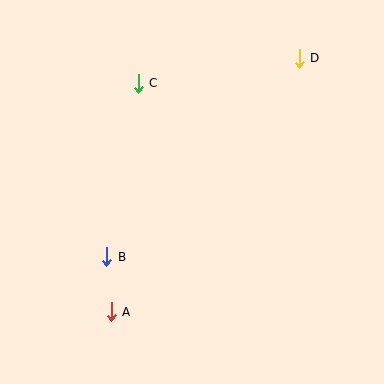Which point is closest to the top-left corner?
Point C is closest to the top-left corner.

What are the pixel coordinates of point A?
Point A is at (111, 312).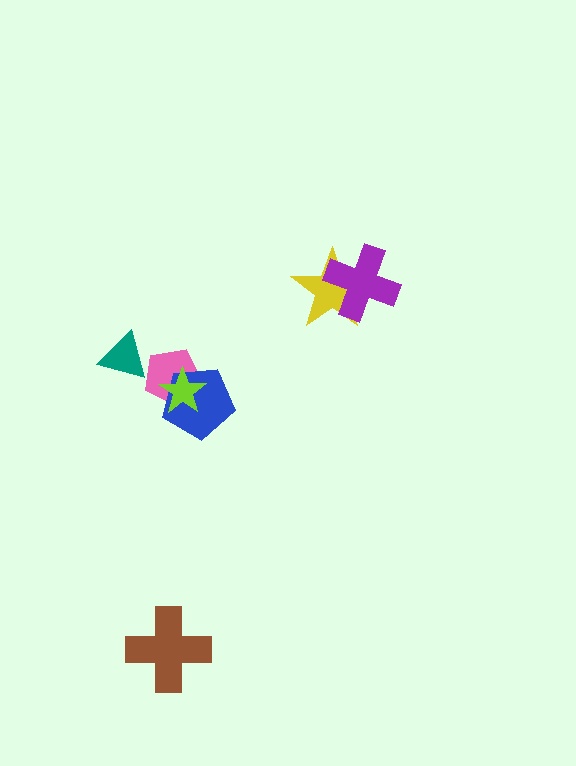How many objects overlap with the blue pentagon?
2 objects overlap with the blue pentagon.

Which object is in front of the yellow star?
The purple cross is in front of the yellow star.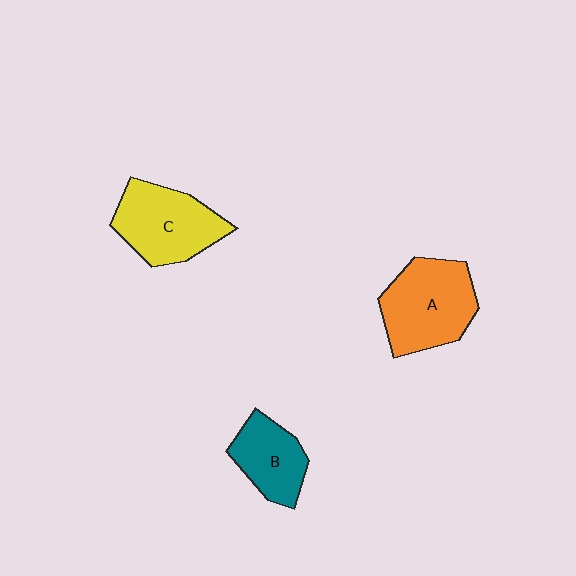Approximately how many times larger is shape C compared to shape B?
Approximately 1.4 times.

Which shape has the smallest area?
Shape B (teal).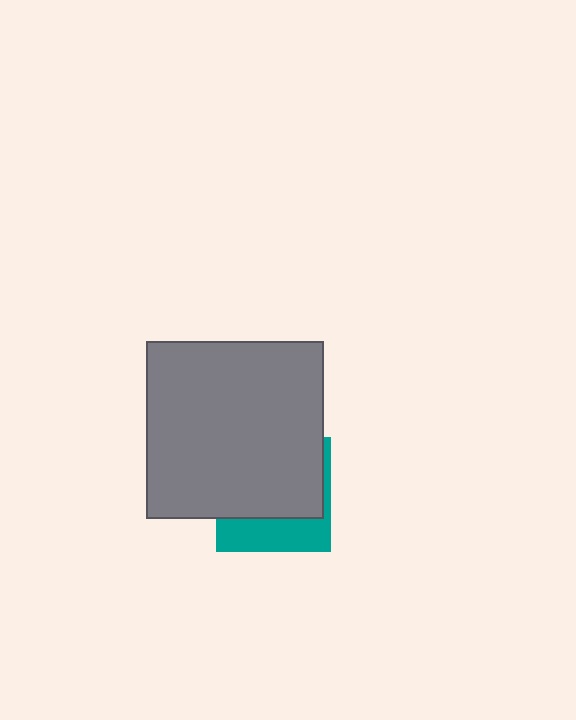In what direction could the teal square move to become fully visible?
The teal square could move down. That would shift it out from behind the gray square entirely.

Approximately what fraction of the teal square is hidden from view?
Roughly 67% of the teal square is hidden behind the gray square.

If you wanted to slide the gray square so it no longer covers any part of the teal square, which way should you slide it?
Slide it up — that is the most direct way to separate the two shapes.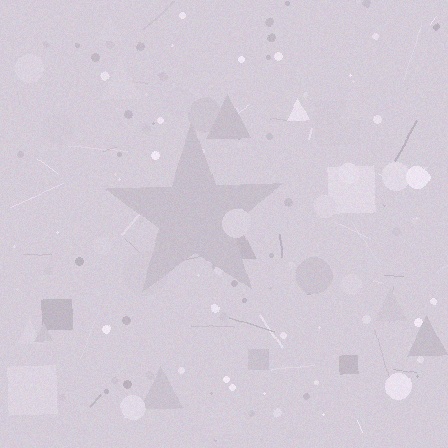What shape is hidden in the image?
A star is hidden in the image.